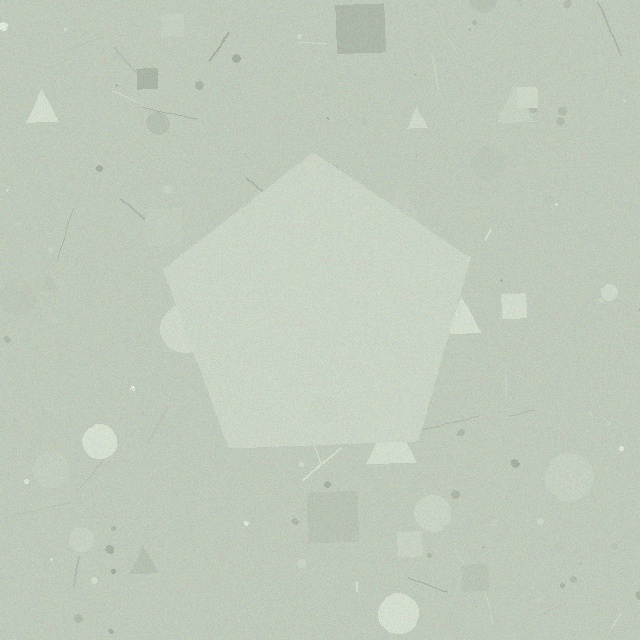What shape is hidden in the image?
A pentagon is hidden in the image.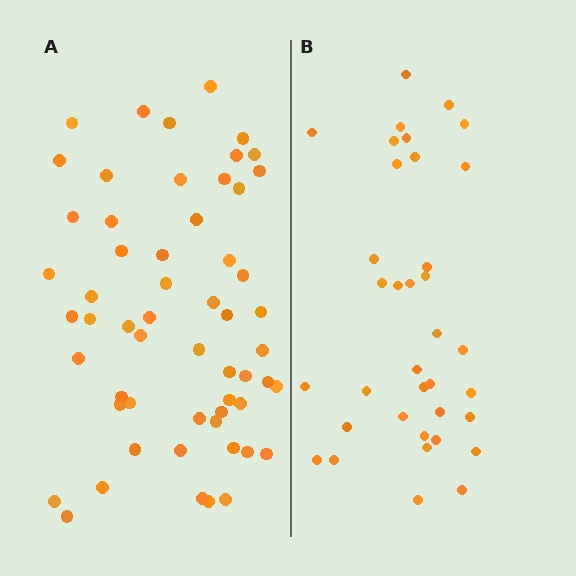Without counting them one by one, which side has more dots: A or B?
Region A (the left region) has more dots.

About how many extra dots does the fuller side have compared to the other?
Region A has approximately 20 more dots than region B.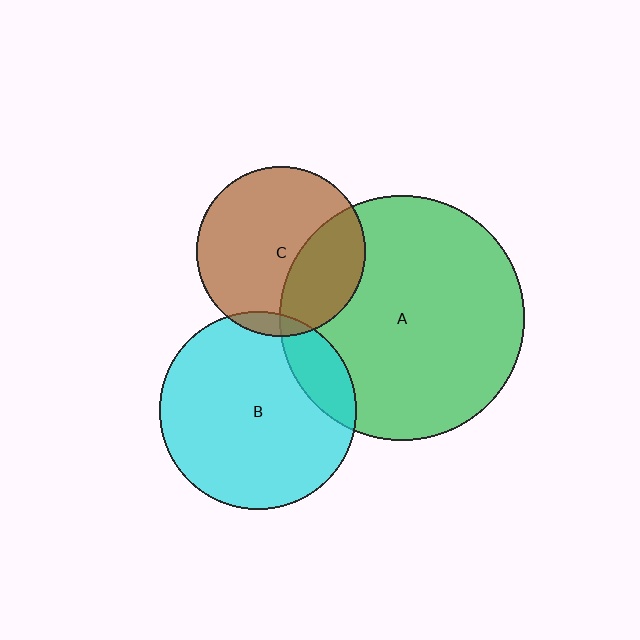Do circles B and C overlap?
Yes.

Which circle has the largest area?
Circle A (green).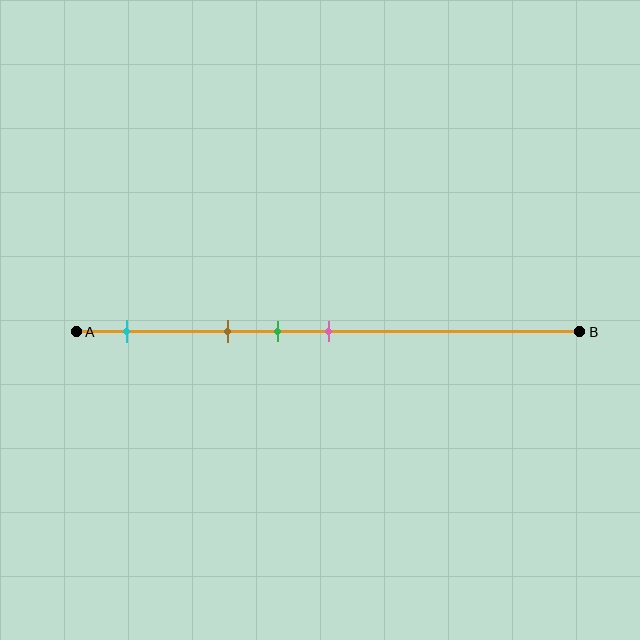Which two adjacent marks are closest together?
The green and pink marks are the closest adjacent pair.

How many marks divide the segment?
There are 4 marks dividing the segment.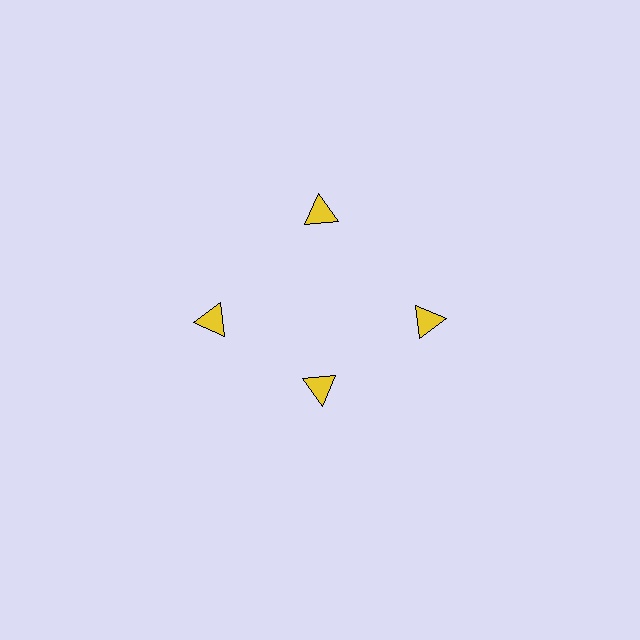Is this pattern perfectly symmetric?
No. The 4 yellow triangles are arranged in a ring, but one element near the 6 o'clock position is pulled inward toward the center, breaking the 4-fold rotational symmetry.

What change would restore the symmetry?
The symmetry would be restored by moving it outward, back onto the ring so that all 4 triangles sit at equal angles and equal distance from the center.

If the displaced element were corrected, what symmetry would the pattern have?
It would have 4-fold rotational symmetry — the pattern would map onto itself every 90 degrees.